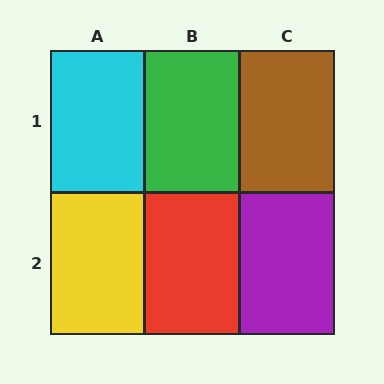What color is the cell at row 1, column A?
Cyan.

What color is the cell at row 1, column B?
Green.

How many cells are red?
1 cell is red.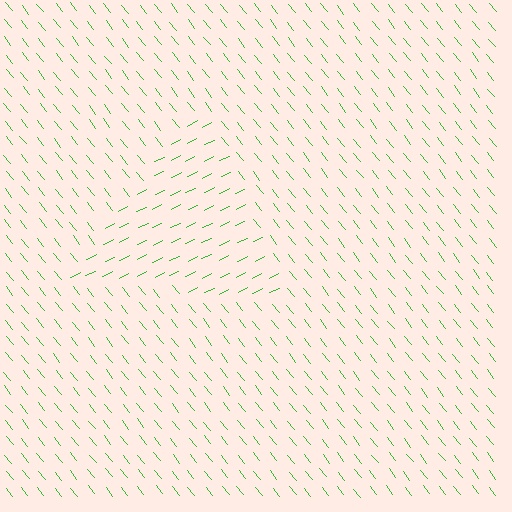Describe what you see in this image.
The image is filled with small green line segments. A triangle region in the image has lines oriented differently from the surrounding lines, creating a visible texture boundary.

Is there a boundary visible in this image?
Yes, there is a texture boundary formed by a change in line orientation.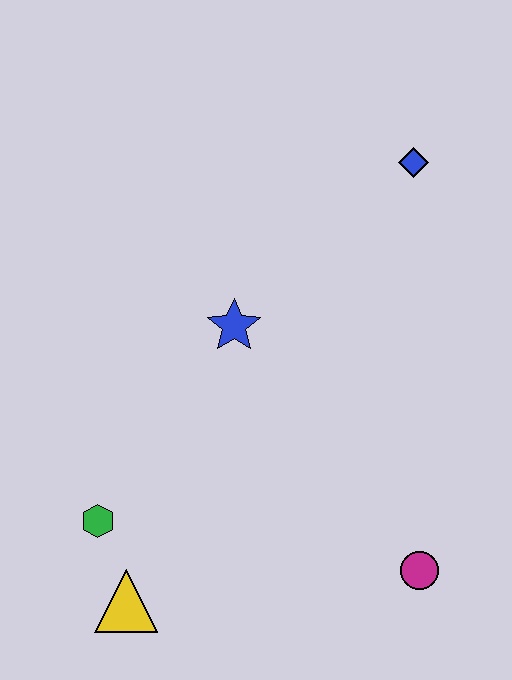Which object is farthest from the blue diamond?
The yellow triangle is farthest from the blue diamond.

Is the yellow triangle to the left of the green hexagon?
No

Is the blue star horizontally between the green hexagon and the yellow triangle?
No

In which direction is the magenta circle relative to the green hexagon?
The magenta circle is to the right of the green hexagon.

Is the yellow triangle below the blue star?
Yes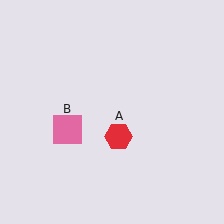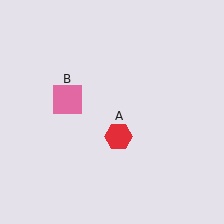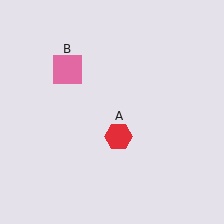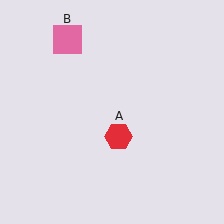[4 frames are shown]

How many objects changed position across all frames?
1 object changed position: pink square (object B).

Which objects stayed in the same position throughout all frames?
Red hexagon (object A) remained stationary.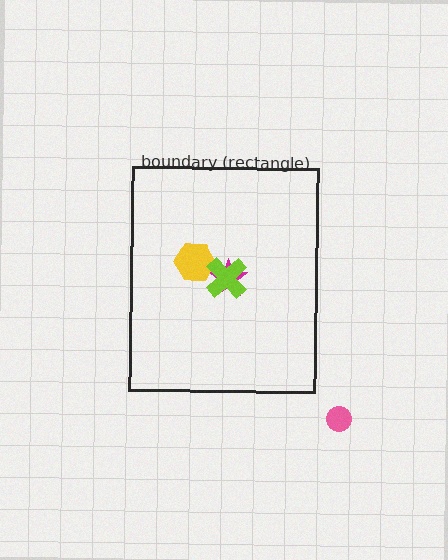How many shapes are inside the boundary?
3 inside, 1 outside.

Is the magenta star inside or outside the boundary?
Inside.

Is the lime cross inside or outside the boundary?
Inside.